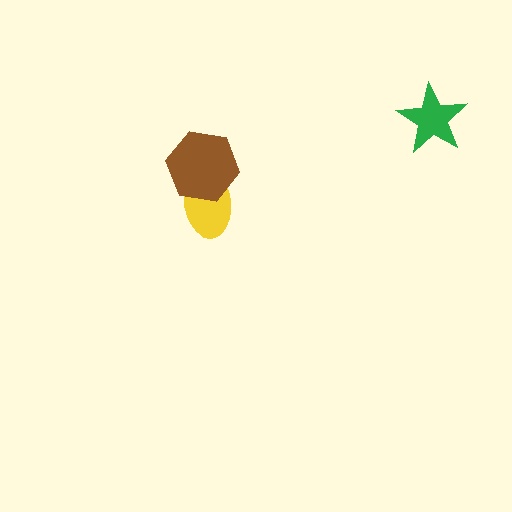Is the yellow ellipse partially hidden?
Yes, it is partially covered by another shape.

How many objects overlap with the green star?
0 objects overlap with the green star.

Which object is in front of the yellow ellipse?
The brown hexagon is in front of the yellow ellipse.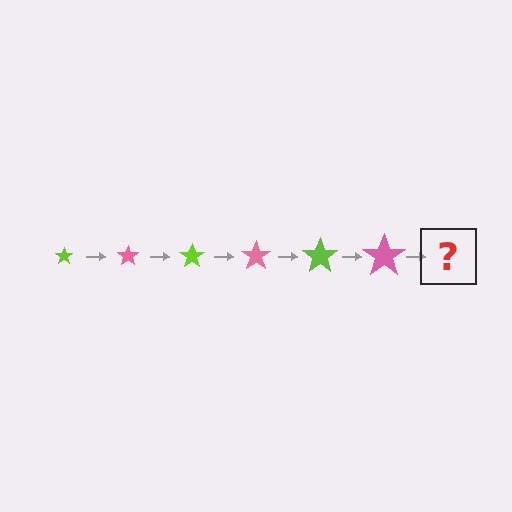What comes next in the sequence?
The next element should be a lime star, larger than the previous one.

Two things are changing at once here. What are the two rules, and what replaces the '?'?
The two rules are that the star grows larger each step and the color cycles through lime and pink. The '?' should be a lime star, larger than the previous one.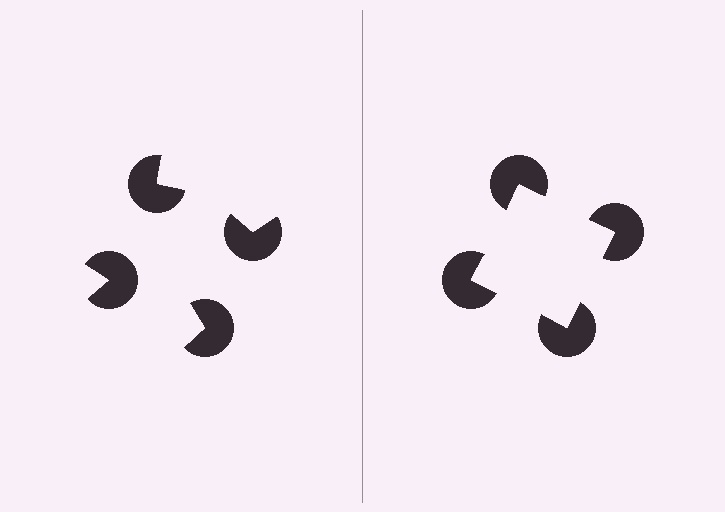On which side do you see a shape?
An illusory square appears on the right side. On the left side the wedge cuts are rotated, so no coherent shape forms.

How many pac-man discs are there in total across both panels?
8 — 4 on each side.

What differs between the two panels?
The pac-man discs are positioned identically on both sides; only the wedge orientations differ. On the right they align to a square; on the left they are misaligned.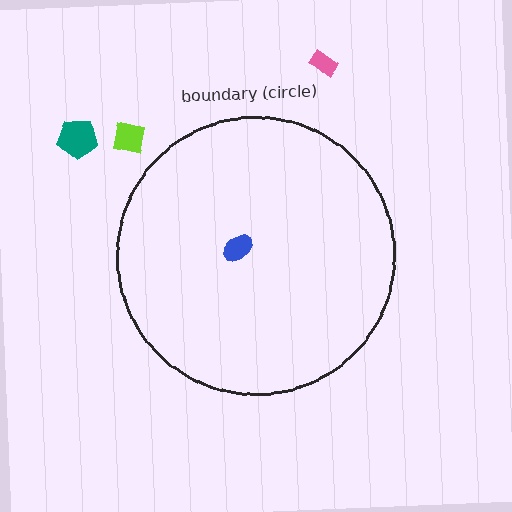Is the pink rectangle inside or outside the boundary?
Outside.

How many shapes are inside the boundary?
1 inside, 3 outside.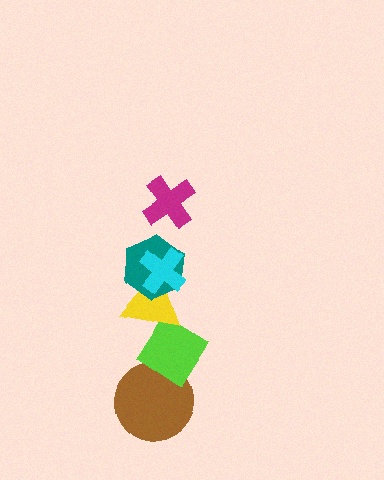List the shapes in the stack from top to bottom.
From top to bottom: the magenta cross, the cyan cross, the teal hexagon, the yellow triangle, the lime diamond, the brown circle.